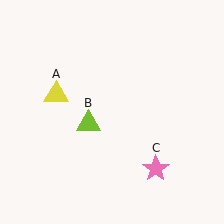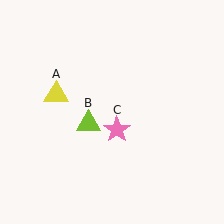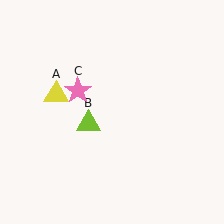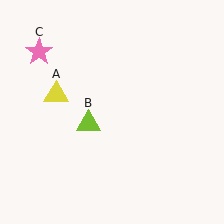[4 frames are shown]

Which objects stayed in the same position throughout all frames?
Yellow triangle (object A) and lime triangle (object B) remained stationary.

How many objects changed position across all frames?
1 object changed position: pink star (object C).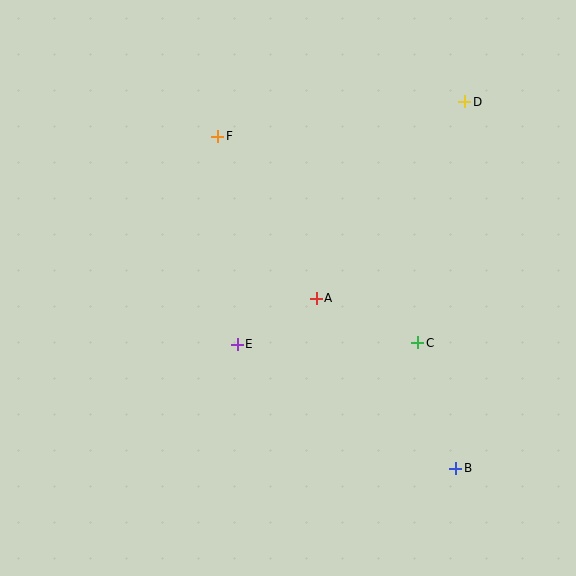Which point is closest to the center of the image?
Point A at (316, 298) is closest to the center.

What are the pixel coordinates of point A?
Point A is at (316, 298).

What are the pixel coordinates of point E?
Point E is at (237, 344).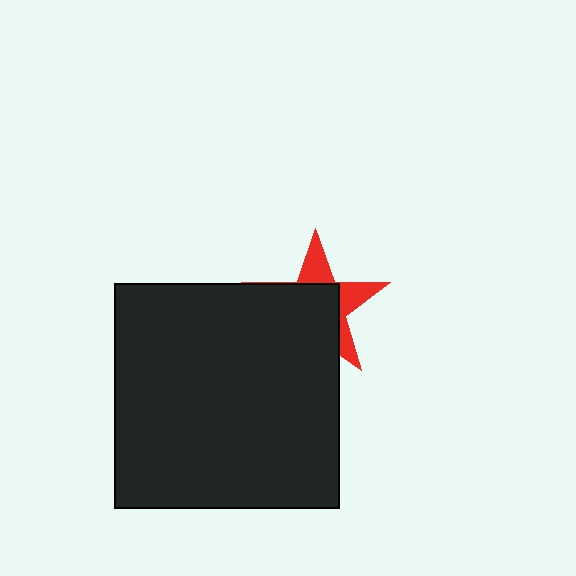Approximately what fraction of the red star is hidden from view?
Roughly 61% of the red star is hidden behind the black square.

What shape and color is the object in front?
The object in front is a black square.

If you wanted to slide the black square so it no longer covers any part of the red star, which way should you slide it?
Slide it toward the lower-left — that is the most direct way to separate the two shapes.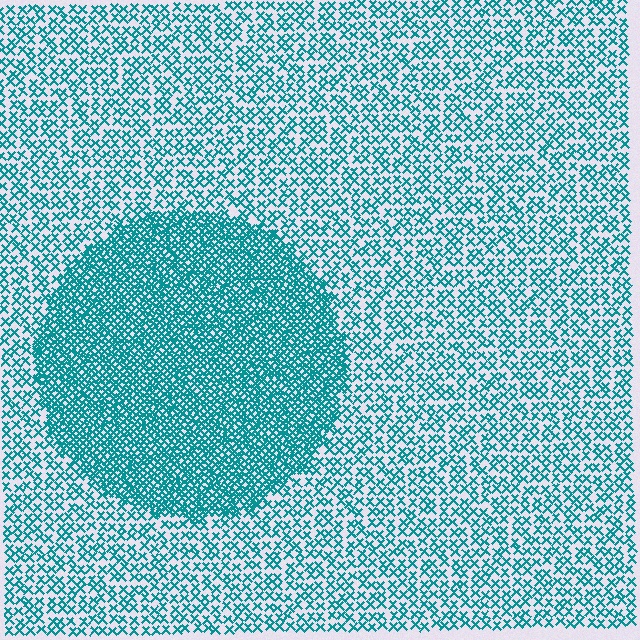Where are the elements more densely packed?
The elements are more densely packed inside the circle boundary.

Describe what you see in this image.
The image contains small teal elements arranged at two different densities. A circle-shaped region is visible where the elements are more densely packed than the surrounding area.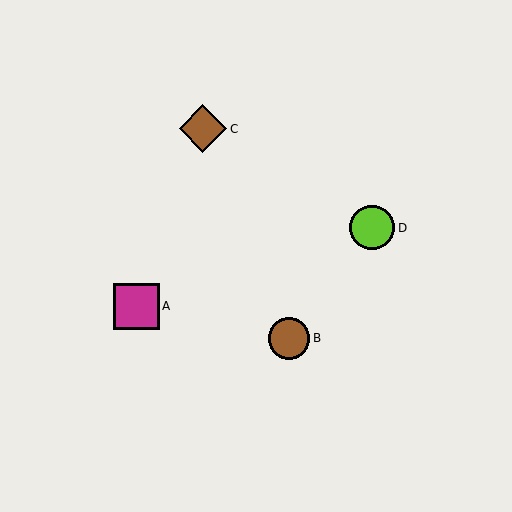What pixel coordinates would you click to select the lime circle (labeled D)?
Click at (372, 228) to select the lime circle D.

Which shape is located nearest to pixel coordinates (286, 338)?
The brown circle (labeled B) at (289, 338) is nearest to that location.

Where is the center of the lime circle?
The center of the lime circle is at (372, 228).